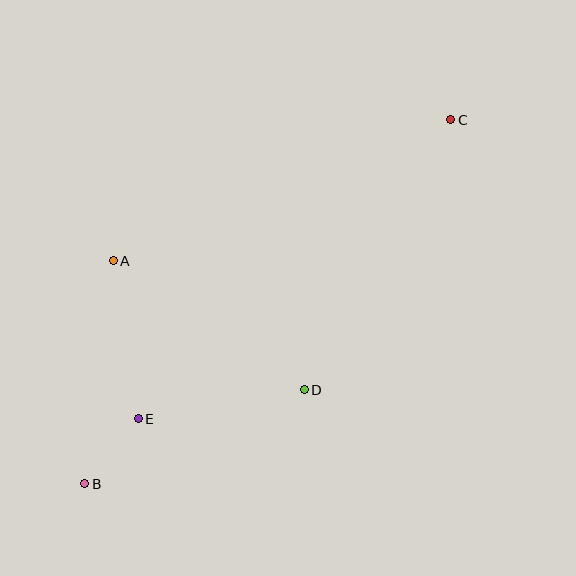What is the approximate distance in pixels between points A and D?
The distance between A and D is approximately 230 pixels.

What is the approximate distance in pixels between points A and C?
The distance between A and C is approximately 366 pixels.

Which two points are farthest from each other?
Points B and C are farthest from each other.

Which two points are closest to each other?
Points B and E are closest to each other.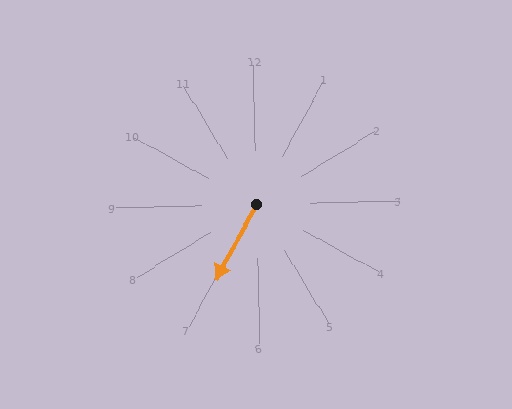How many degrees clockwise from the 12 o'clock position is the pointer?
Approximately 210 degrees.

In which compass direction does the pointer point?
Southwest.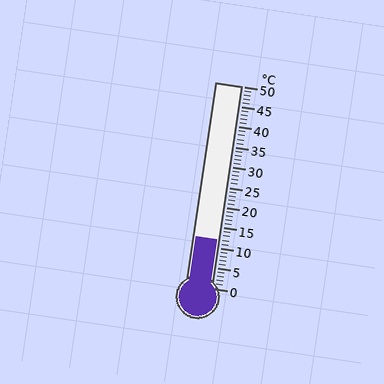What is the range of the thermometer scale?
The thermometer scale ranges from 0°C to 50°C.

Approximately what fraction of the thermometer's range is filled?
The thermometer is filled to approximately 25% of its range.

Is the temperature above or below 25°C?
The temperature is below 25°C.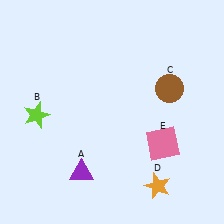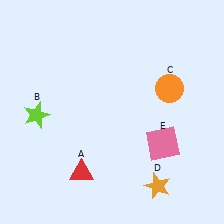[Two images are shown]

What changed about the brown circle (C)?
In Image 1, C is brown. In Image 2, it changed to orange.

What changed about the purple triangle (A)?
In Image 1, A is purple. In Image 2, it changed to red.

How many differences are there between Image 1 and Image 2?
There are 2 differences between the two images.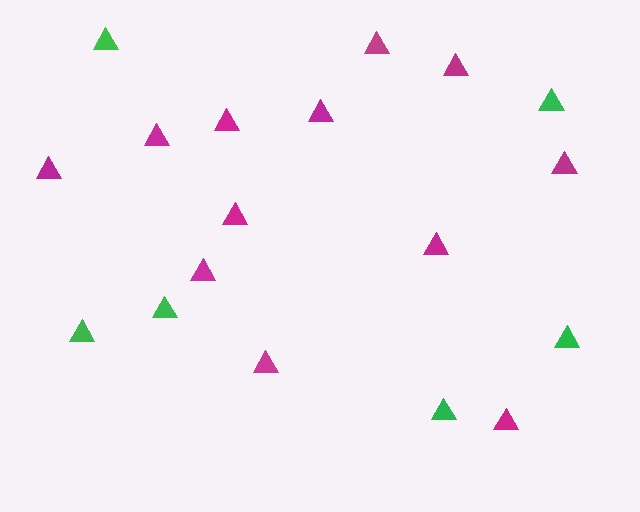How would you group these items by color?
There are 2 groups: one group of green triangles (6) and one group of magenta triangles (12).